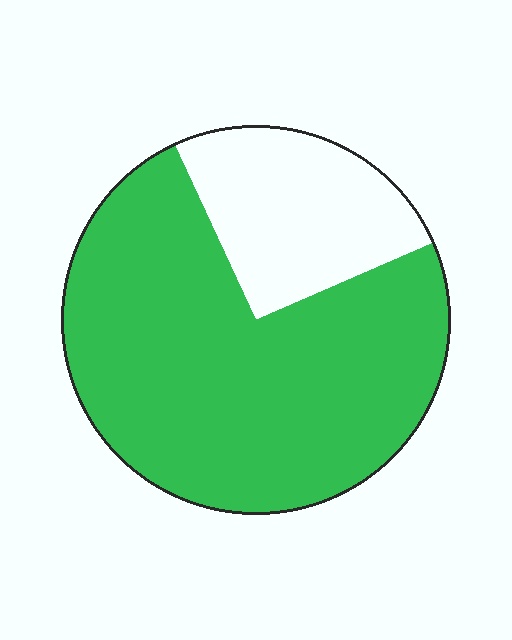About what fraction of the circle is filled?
About three quarters (3/4).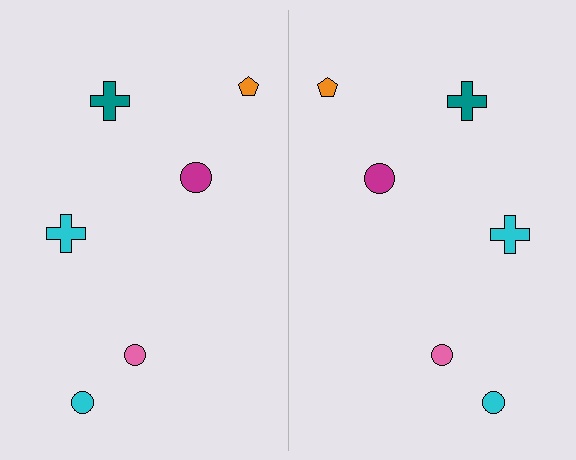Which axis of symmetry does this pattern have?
The pattern has a vertical axis of symmetry running through the center of the image.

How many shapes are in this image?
There are 12 shapes in this image.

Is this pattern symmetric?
Yes, this pattern has bilateral (reflection) symmetry.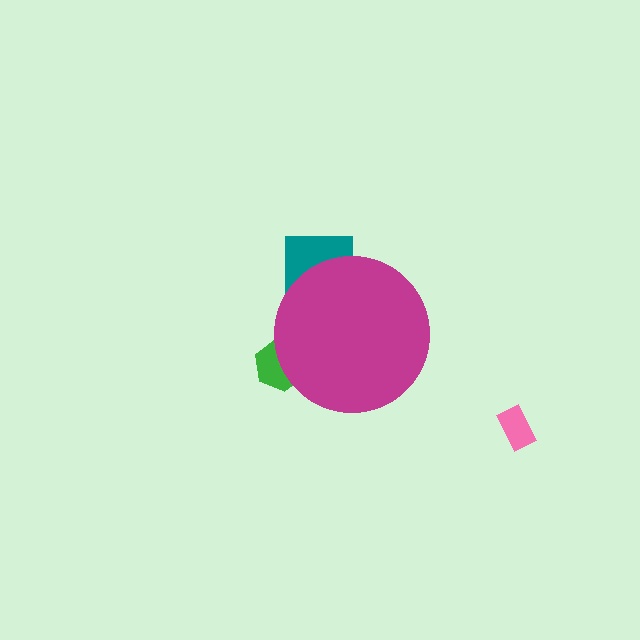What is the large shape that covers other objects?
A magenta circle.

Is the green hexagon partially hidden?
Yes, the green hexagon is partially hidden behind the magenta circle.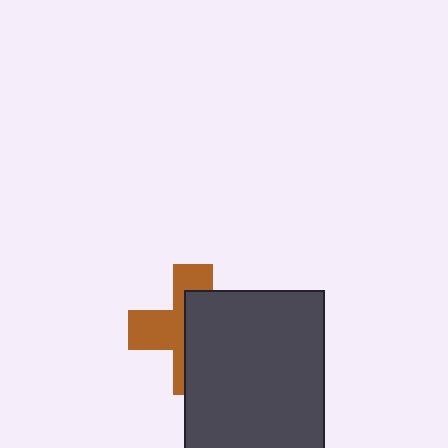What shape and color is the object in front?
The object in front is a dark gray rectangle.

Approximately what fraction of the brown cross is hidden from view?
Roughly 56% of the brown cross is hidden behind the dark gray rectangle.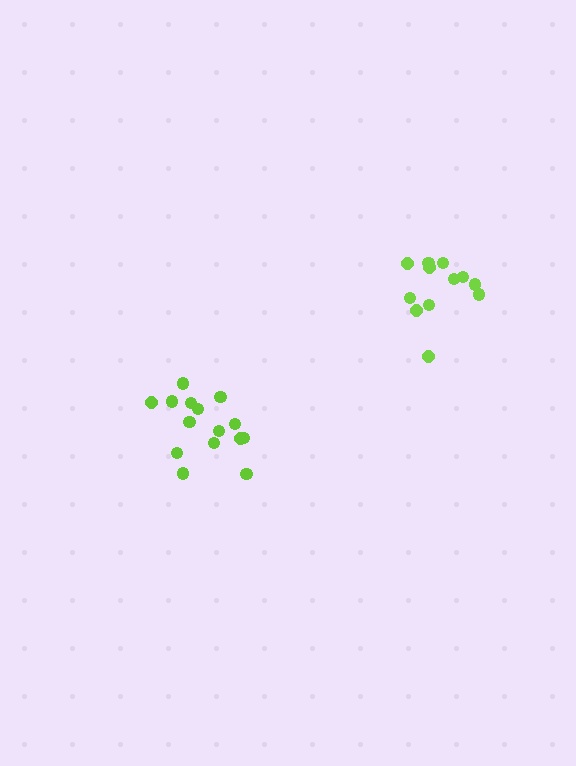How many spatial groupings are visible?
There are 2 spatial groupings.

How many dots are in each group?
Group 1: 12 dots, Group 2: 15 dots (27 total).